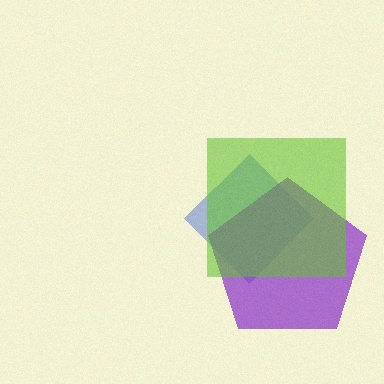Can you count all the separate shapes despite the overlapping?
Yes, there are 3 separate shapes.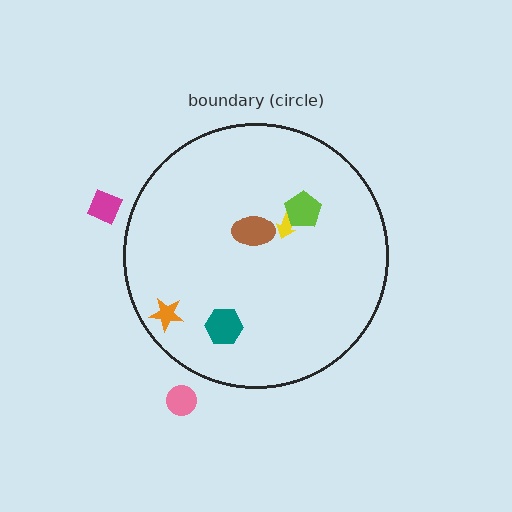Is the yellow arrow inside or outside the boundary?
Inside.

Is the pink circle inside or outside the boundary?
Outside.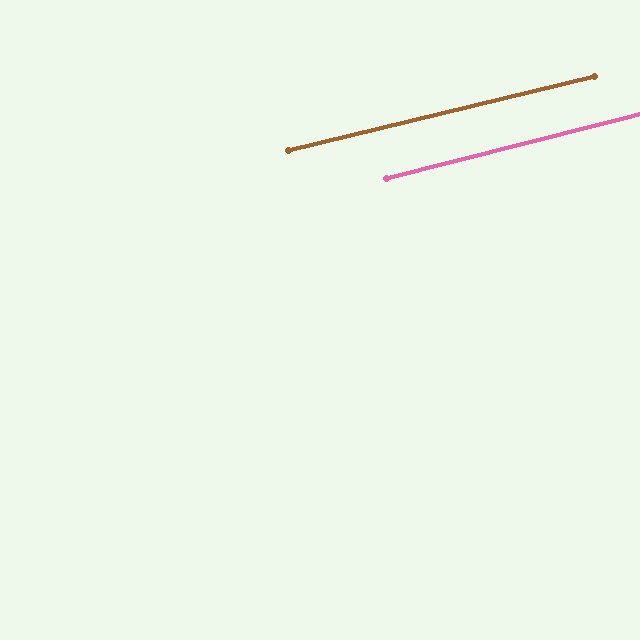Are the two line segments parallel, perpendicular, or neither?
Parallel — their directions differ by only 0.7°.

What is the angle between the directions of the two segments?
Approximately 1 degree.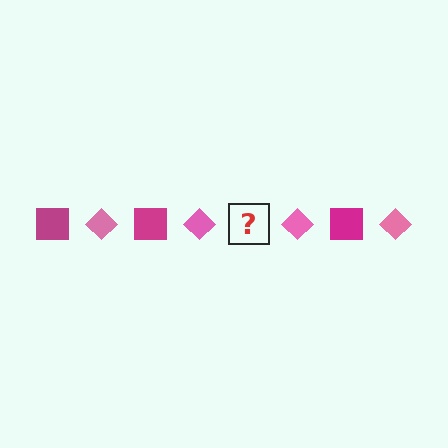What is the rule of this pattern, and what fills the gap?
The rule is that the pattern alternates between magenta square and pink diamond. The gap should be filled with a magenta square.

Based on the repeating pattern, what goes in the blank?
The blank should be a magenta square.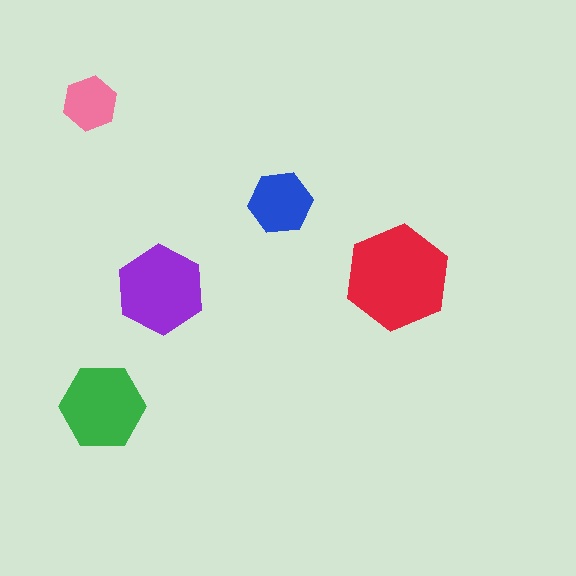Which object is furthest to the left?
The pink hexagon is leftmost.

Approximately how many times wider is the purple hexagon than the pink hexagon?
About 1.5 times wider.